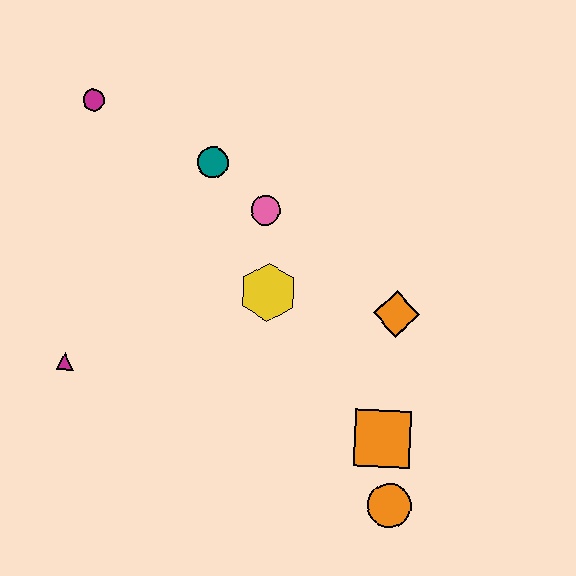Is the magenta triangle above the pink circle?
No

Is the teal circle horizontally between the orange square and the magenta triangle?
Yes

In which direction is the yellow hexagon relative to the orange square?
The yellow hexagon is above the orange square.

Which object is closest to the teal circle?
The pink circle is closest to the teal circle.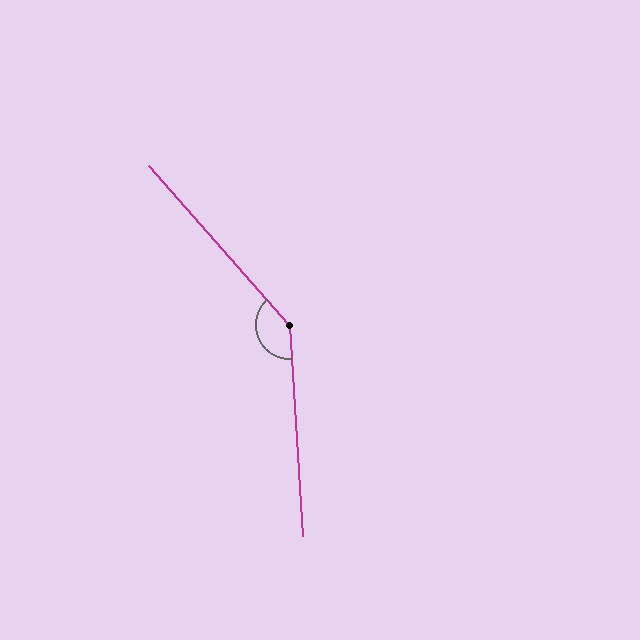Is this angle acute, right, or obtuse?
It is obtuse.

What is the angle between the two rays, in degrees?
Approximately 142 degrees.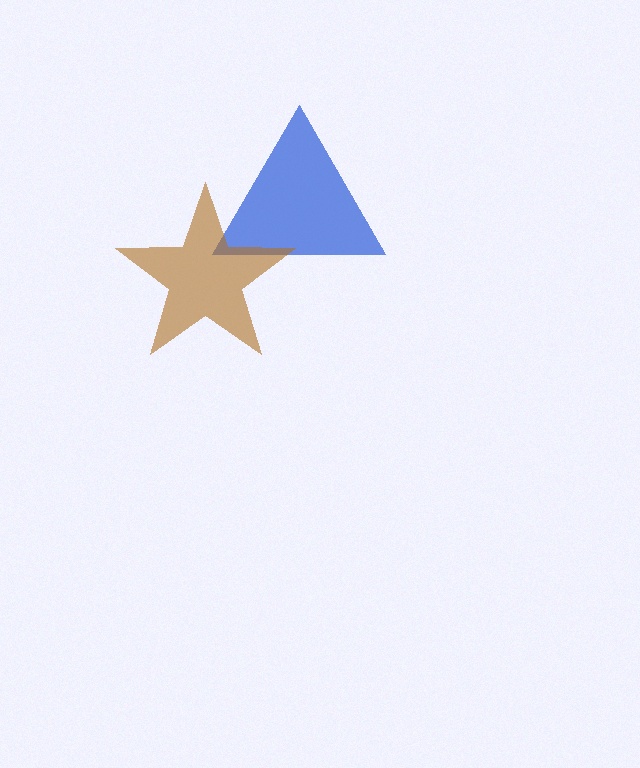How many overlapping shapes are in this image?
There are 2 overlapping shapes in the image.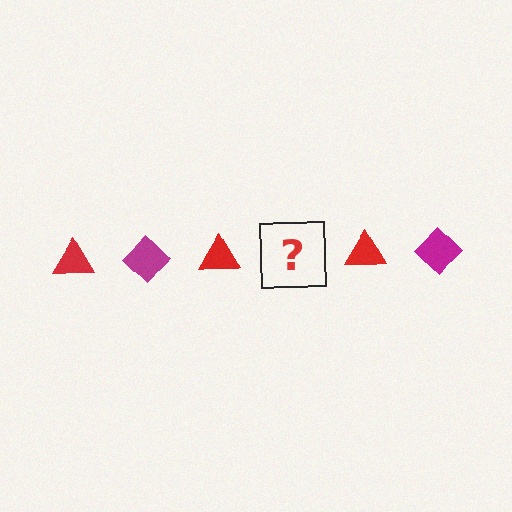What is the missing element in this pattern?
The missing element is a magenta diamond.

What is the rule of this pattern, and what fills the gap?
The rule is that the pattern alternates between red triangle and magenta diamond. The gap should be filled with a magenta diamond.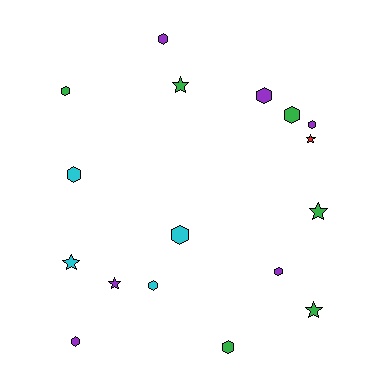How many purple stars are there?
There is 1 purple star.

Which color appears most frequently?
Purple, with 6 objects.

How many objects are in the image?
There are 17 objects.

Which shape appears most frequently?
Hexagon, with 11 objects.